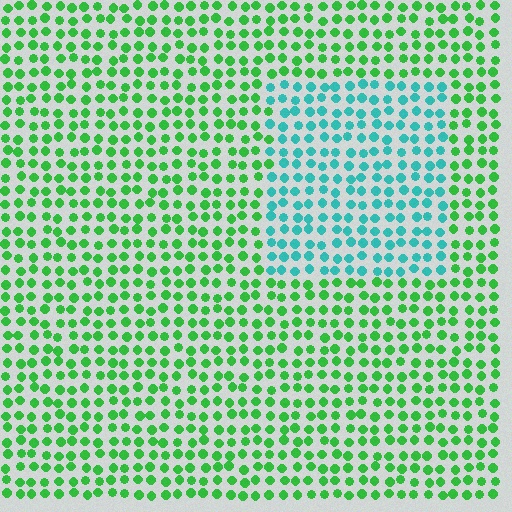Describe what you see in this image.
The image is filled with small green elements in a uniform arrangement. A rectangle-shaped region is visible where the elements are tinted to a slightly different hue, forming a subtle color boundary.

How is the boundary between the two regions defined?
The boundary is defined purely by a slight shift in hue (about 51 degrees). Spacing, size, and orientation are identical on both sides.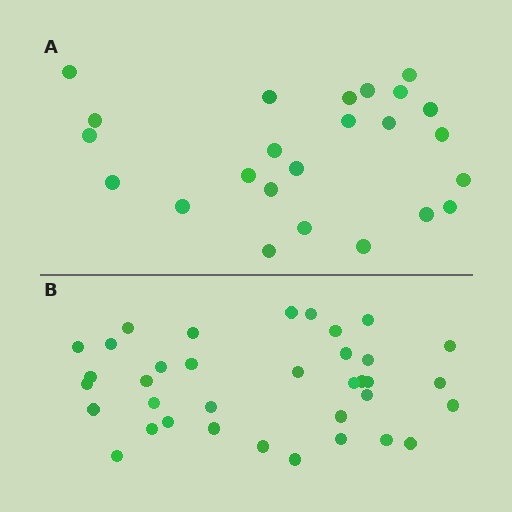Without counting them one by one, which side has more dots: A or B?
Region B (the bottom region) has more dots.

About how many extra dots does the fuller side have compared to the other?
Region B has roughly 12 or so more dots than region A.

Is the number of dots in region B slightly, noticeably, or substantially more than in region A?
Region B has substantially more. The ratio is roughly 1.5 to 1.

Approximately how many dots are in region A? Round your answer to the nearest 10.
About 20 dots. (The exact count is 24, which rounds to 20.)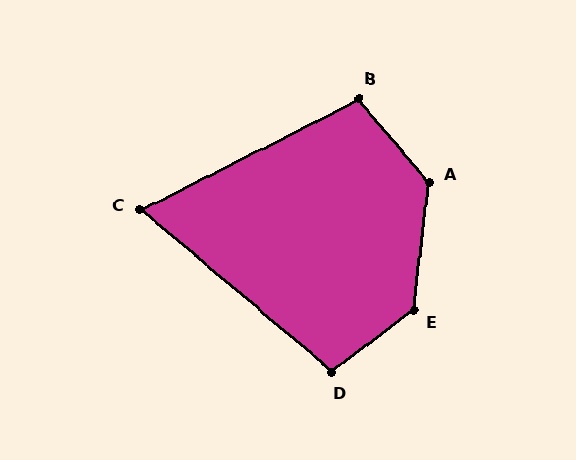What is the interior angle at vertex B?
Approximately 103 degrees (obtuse).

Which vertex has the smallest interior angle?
C, at approximately 67 degrees.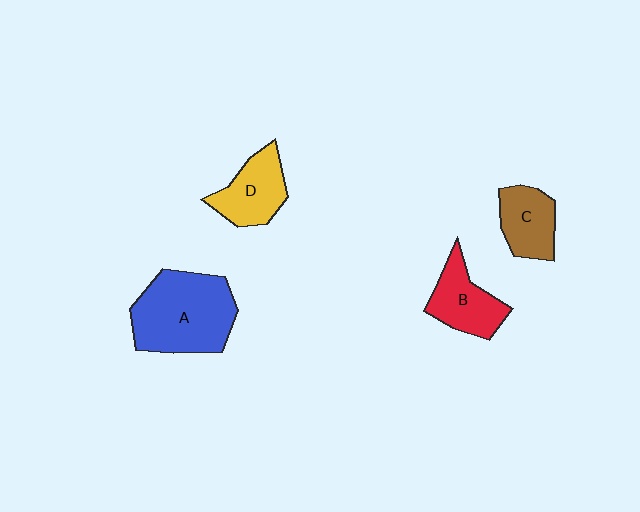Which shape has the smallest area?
Shape C (brown).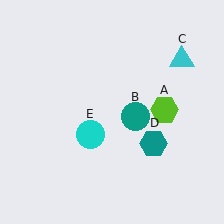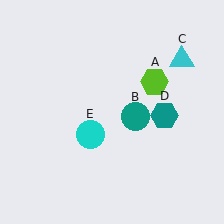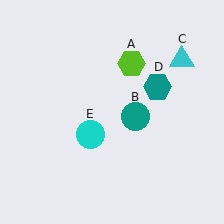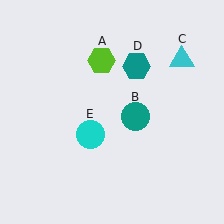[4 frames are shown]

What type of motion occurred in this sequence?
The lime hexagon (object A), teal hexagon (object D) rotated counterclockwise around the center of the scene.